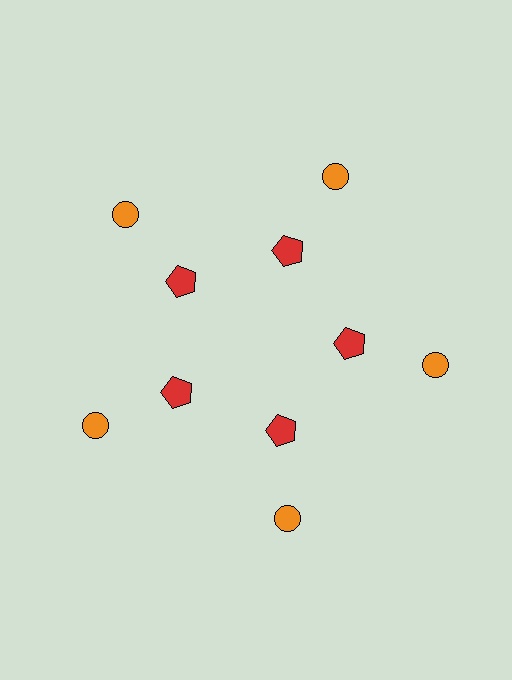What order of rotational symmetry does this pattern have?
This pattern has 5-fold rotational symmetry.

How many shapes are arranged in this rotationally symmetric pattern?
There are 10 shapes, arranged in 5 groups of 2.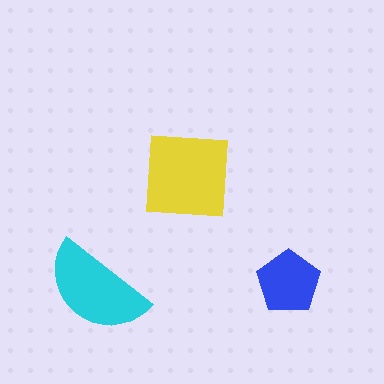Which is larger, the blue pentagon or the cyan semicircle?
The cyan semicircle.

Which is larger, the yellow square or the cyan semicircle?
The yellow square.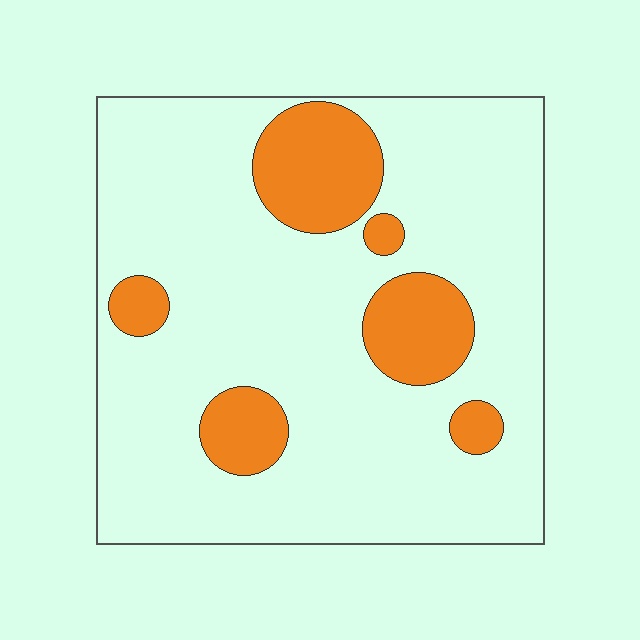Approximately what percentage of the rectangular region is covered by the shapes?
Approximately 20%.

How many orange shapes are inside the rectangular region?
6.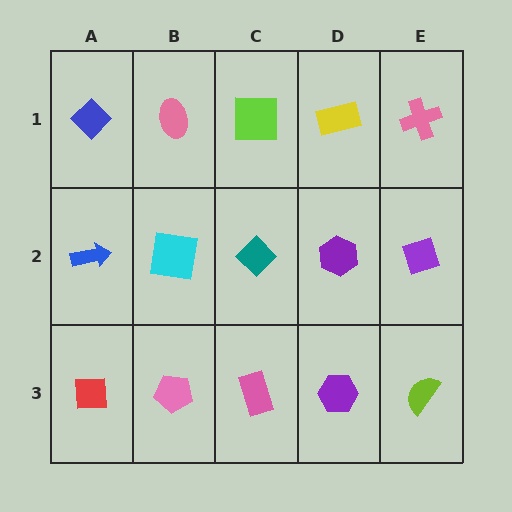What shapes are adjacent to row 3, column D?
A purple hexagon (row 2, column D), a pink rectangle (row 3, column C), a lime semicircle (row 3, column E).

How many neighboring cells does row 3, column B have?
3.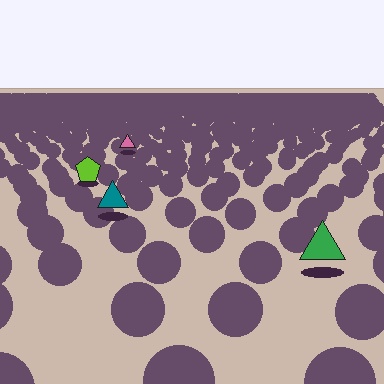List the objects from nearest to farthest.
From nearest to farthest: the green triangle, the teal triangle, the lime pentagon, the pink triangle.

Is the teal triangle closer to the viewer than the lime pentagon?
Yes. The teal triangle is closer — you can tell from the texture gradient: the ground texture is coarser near it.